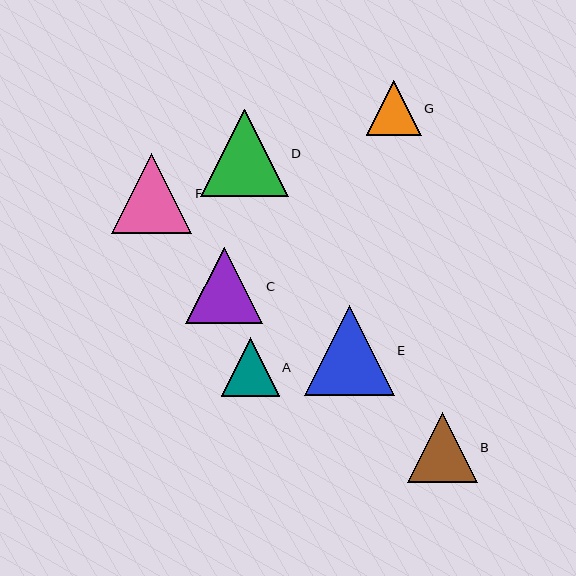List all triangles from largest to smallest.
From largest to smallest: E, D, F, C, B, A, G.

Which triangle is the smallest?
Triangle G is the smallest with a size of approximately 55 pixels.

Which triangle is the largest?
Triangle E is the largest with a size of approximately 90 pixels.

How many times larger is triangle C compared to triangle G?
Triangle C is approximately 1.4 times the size of triangle G.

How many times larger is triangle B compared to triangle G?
Triangle B is approximately 1.3 times the size of triangle G.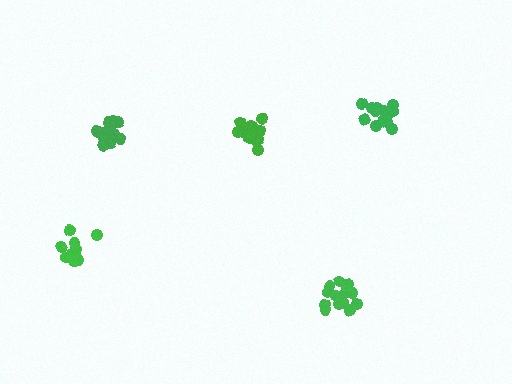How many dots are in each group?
Group 1: 11 dots, Group 2: 16 dots, Group 3: 17 dots, Group 4: 14 dots, Group 5: 15 dots (73 total).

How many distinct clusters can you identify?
There are 5 distinct clusters.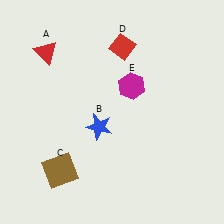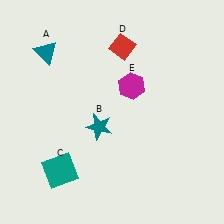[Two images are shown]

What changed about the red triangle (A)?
In Image 1, A is red. In Image 2, it changed to teal.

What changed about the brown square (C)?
In Image 1, C is brown. In Image 2, it changed to teal.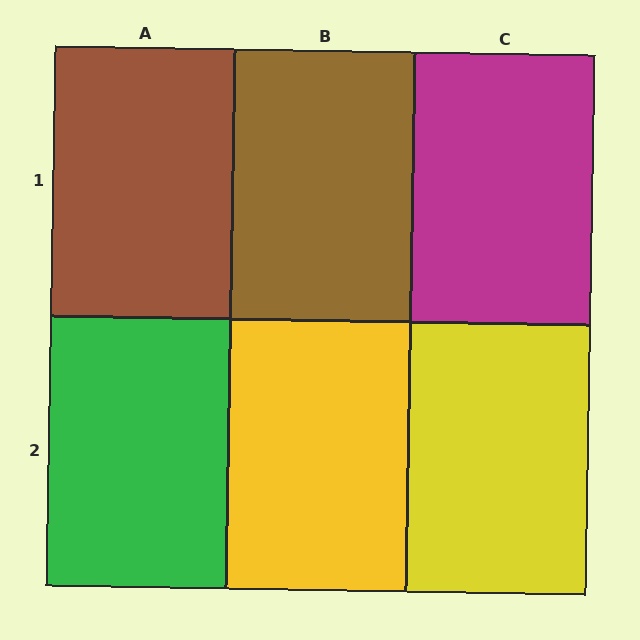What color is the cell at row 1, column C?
Magenta.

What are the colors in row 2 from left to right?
Green, yellow, yellow.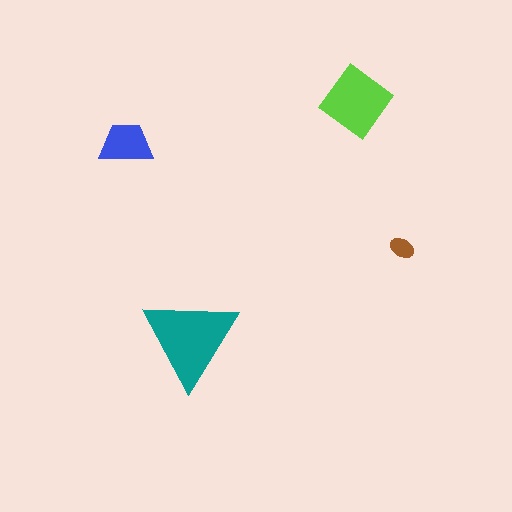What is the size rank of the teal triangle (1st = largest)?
1st.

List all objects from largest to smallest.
The teal triangle, the lime diamond, the blue trapezoid, the brown ellipse.